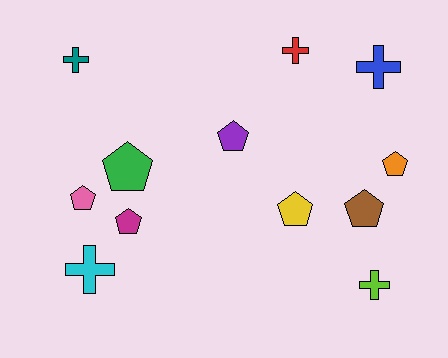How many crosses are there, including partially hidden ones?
There are 5 crosses.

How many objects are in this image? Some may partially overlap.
There are 12 objects.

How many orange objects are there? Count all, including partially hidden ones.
There is 1 orange object.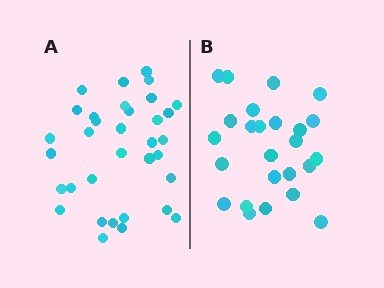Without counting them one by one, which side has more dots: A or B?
Region A (the left region) has more dots.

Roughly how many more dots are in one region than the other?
Region A has roughly 8 or so more dots than region B.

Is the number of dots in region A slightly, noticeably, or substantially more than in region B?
Region A has noticeably more, but not dramatically so. The ratio is roughly 1.4 to 1.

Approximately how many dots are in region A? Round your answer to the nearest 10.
About 30 dots. (The exact count is 34, which rounds to 30.)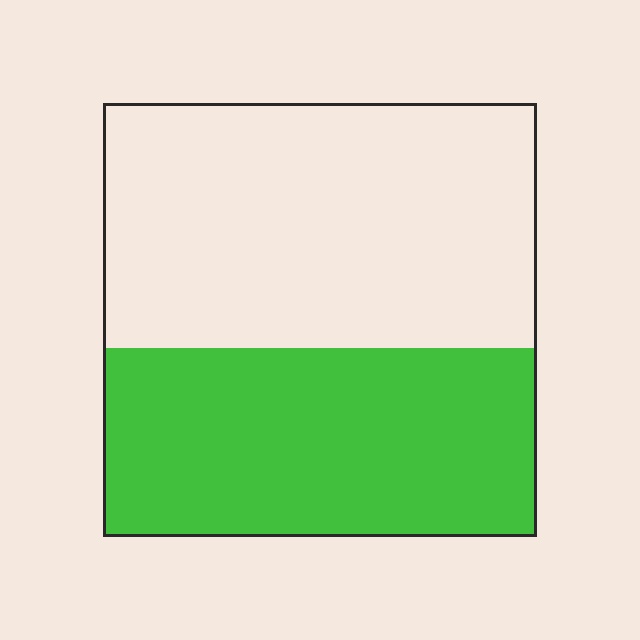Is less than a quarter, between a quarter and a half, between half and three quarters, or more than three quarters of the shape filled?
Between a quarter and a half.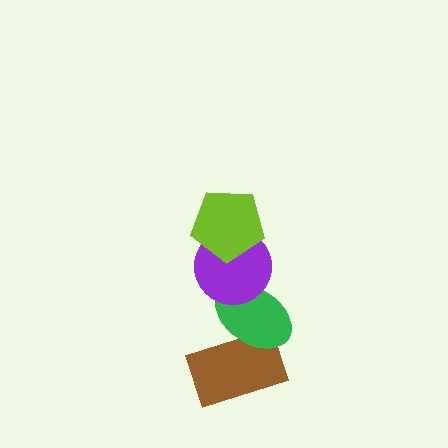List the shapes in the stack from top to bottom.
From top to bottom: the lime pentagon, the purple circle, the green ellipse, the brown rectangle.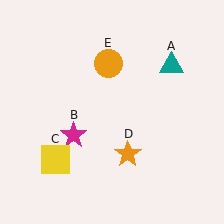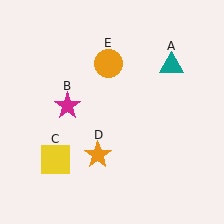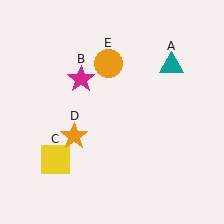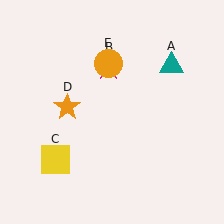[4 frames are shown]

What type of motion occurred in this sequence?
The magenta star (object B), orange star (object D) rotated clockwise around the center of the scene.